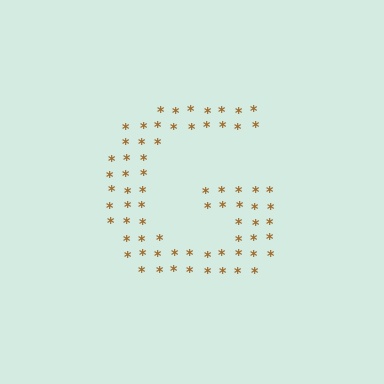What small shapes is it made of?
It is made of small asterisks.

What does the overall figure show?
The overall figure shows the letter G.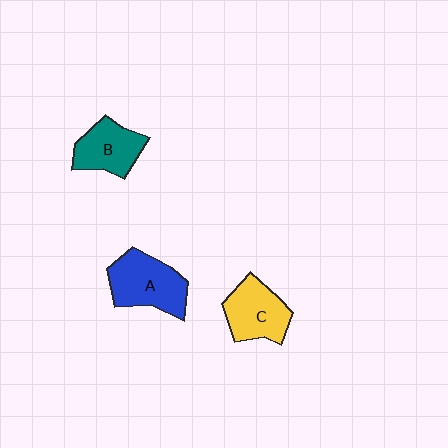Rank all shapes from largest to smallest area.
From largest to smallest: A (blue), C (yellow), B (teal).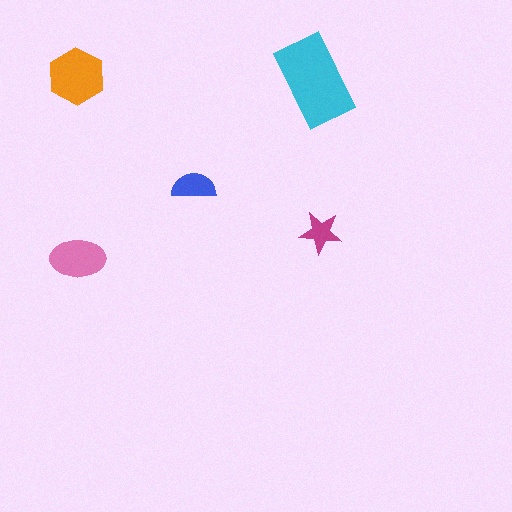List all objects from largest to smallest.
The cyan rectangle, the orange hexagon, the pink ellipse, the blue semicircle, the magenta star.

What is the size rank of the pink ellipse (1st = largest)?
3rd.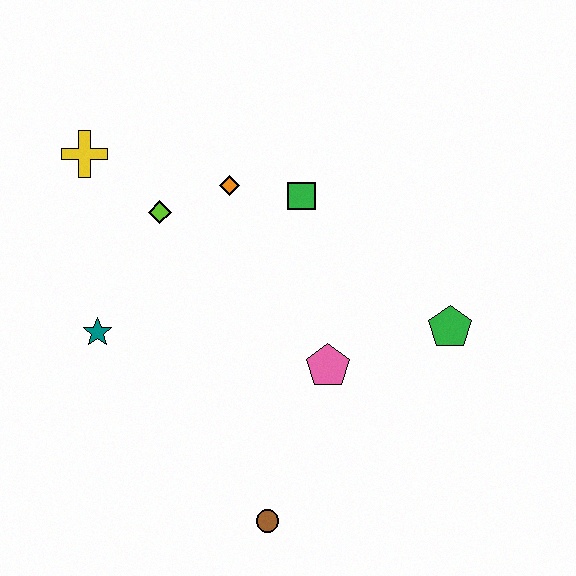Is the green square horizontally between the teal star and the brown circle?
No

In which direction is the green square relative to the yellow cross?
The green square is to the right of the yellow cross.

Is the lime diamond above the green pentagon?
Yes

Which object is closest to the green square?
The orange diamond is closest to the green square.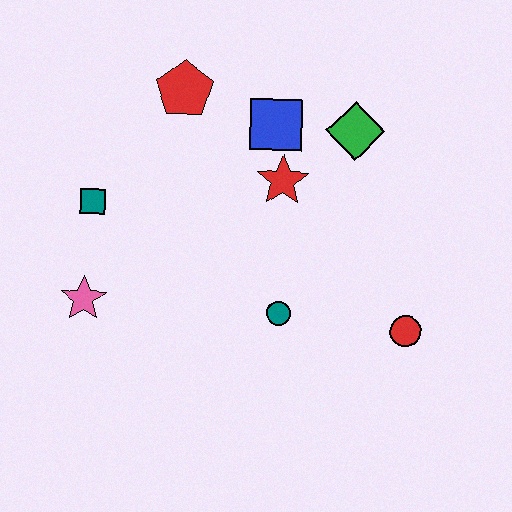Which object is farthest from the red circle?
The teal square is farthest from the red circle.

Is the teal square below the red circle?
No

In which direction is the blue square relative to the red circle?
The blue square is above the red circle.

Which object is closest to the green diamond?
The blue square is closest to the green diamond.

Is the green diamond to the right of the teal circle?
Yes